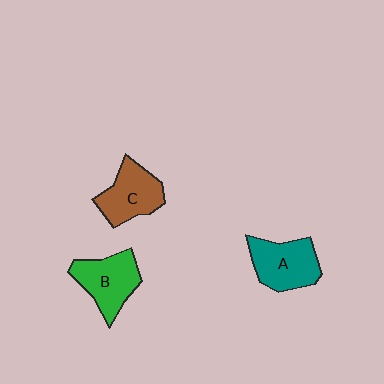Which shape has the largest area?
Shape A (teal).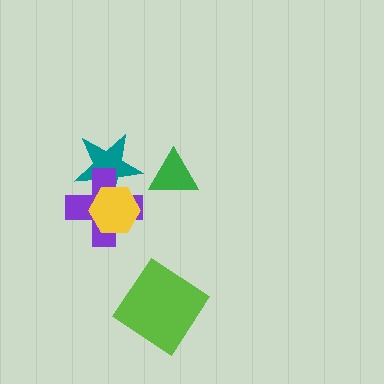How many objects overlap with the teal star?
2 objects overlap with the teal star.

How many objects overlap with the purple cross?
2 objects overlap with the purple cross.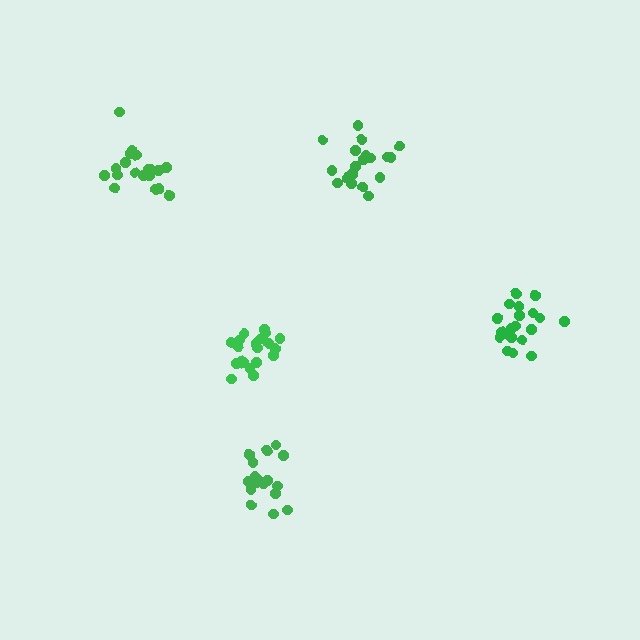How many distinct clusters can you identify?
There are 5 distinct clusters.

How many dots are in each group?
Group 1: 20 dots, Group 2: 17 dots, Group 3: 20 dots, Group 4: 20 dots, Group 5: 19 dots (96 total).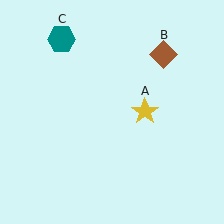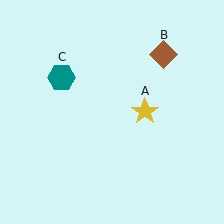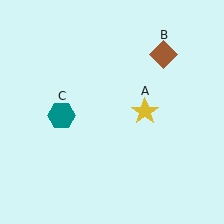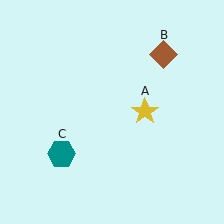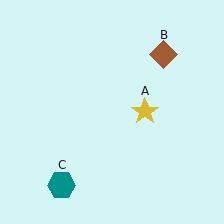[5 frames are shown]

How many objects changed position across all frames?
1 object changed position: teal hexagon (object C).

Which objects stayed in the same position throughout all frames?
Yellow star (object A) and brown diamond (object B) remained stationary.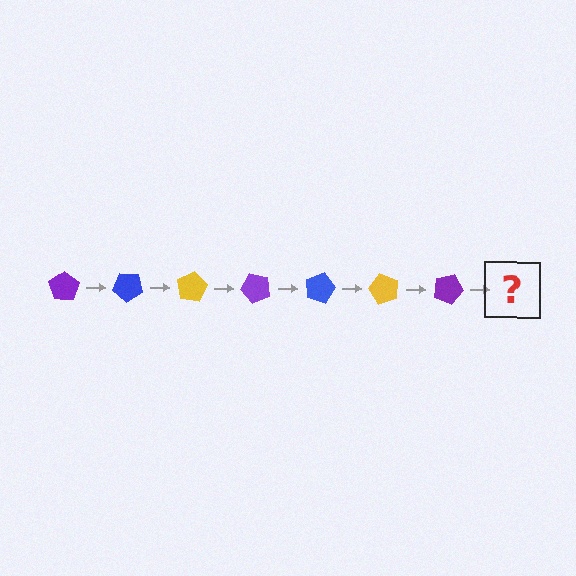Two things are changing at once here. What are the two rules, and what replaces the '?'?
The two rules are that it rotates 40 degrees each step and the color cycles through purple, blue, and yellow. The '?' should be a blue pentagon, rotated 280 degrees from the start.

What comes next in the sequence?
The next element should be a blue pentagon, rotated 280 degrees from the start.